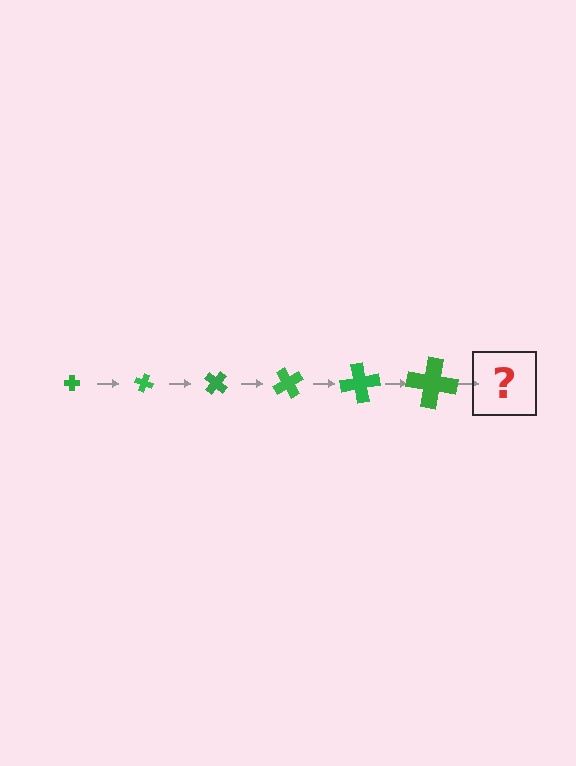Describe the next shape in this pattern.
It should be a cross, larger than the previous one and rotated 120 degrees from the start.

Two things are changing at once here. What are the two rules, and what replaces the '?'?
The two rules are that the cross grows larger each step and it rotates 20 degrees each step. The '?' should be a cross, larger than the previous one and rotated 120 degrees from the start.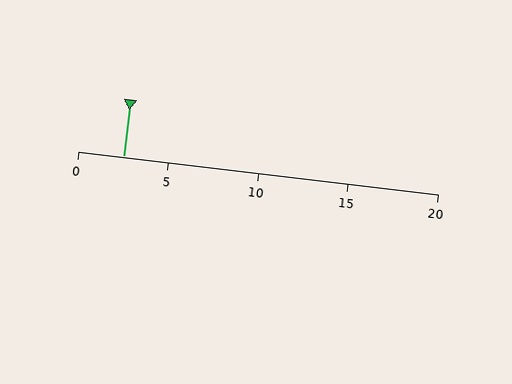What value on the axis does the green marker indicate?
The marker indicates approximately 2.5.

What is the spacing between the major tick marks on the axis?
The major ticks are spaced 5 apart.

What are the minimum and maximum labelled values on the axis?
The axis runs from 0 to 20.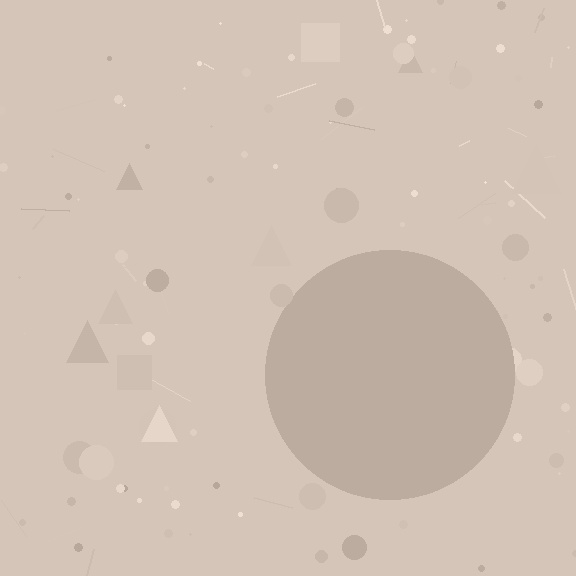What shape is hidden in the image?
A circle is hidden in the image.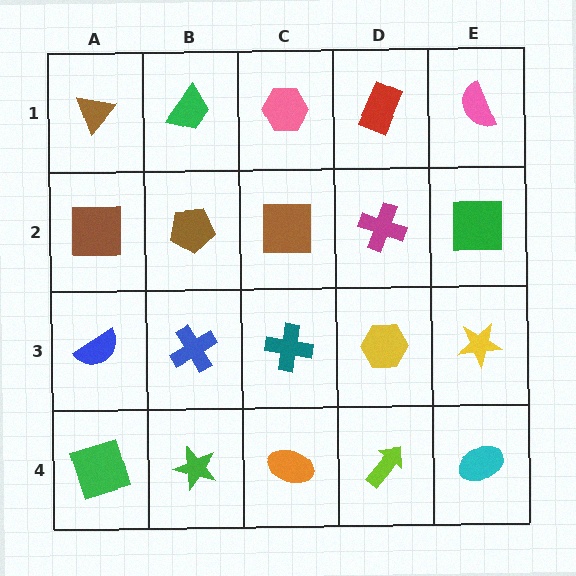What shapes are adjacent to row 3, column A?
A brown square (row 2, column A), a green square (row 4, column A), a blue cross (row 3, column B).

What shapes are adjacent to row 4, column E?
A yellow star (row 3, column E), a lime arrow (row 4, column D).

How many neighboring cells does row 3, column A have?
3.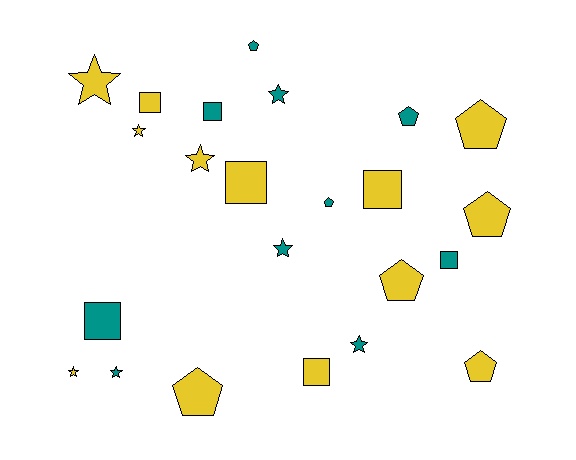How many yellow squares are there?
There are 4 yellow squares.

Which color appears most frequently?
Yellow, with 13 objects.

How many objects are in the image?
There are 23 objects.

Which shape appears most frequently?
Pentagon, with 8 objects.